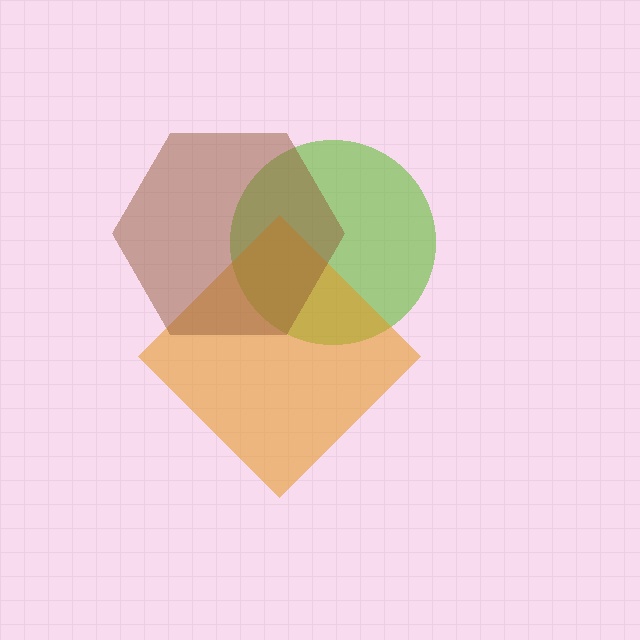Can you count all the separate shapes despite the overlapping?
Yes, there are 3 separate shapes.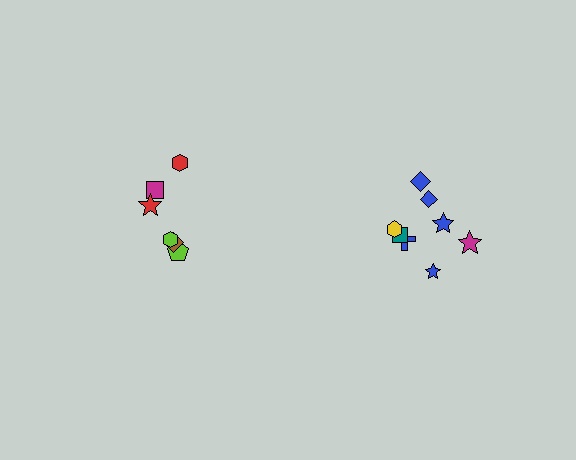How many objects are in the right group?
There are 8 objects.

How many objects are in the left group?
There are 6 objects.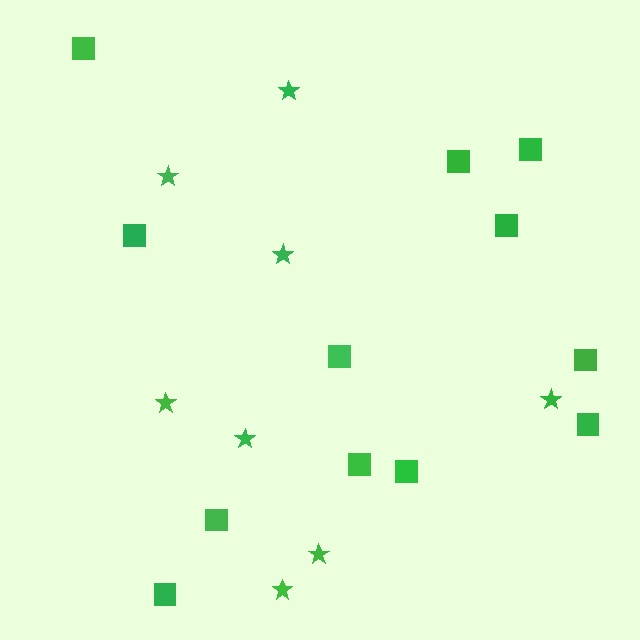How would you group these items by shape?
There are 2 groups: one group of stars (8) and one group of squares (12).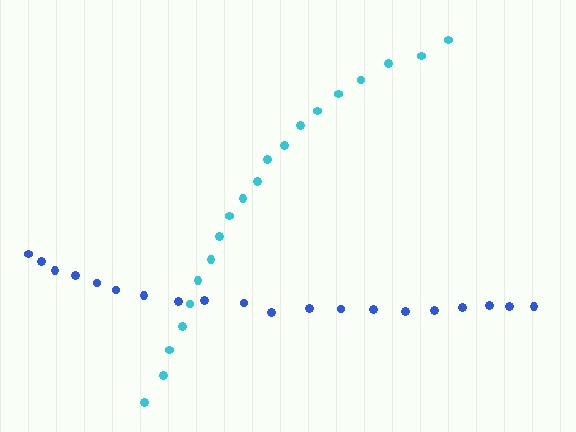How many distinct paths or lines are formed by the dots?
There are 2 distinct paths.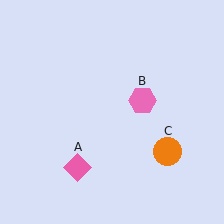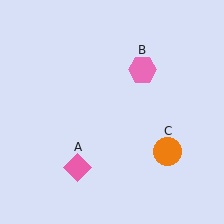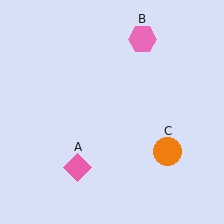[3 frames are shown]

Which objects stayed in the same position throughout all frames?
Pink diamond (object A) and orange circle (object C) remained stationary.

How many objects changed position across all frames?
1 object changed position: pink hexagon (object B).